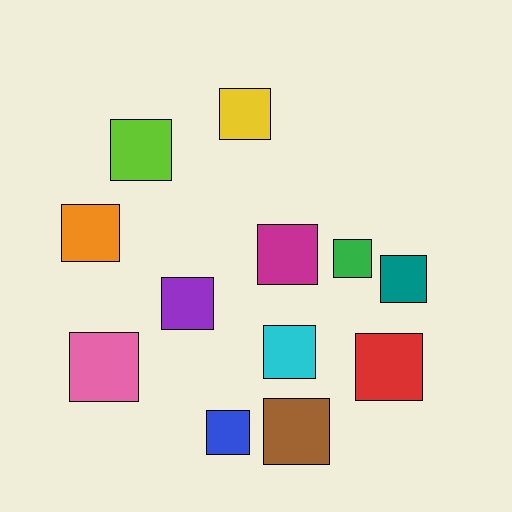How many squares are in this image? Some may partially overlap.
There are 12 squares.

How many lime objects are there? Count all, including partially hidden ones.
There is 1 lime object.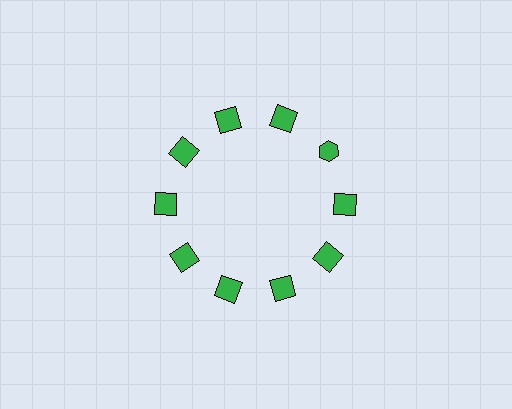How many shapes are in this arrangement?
There are 10 shapes arranged in a ring pattern.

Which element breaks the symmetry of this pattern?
The green hexagon at roughly the 2 o'clock position breaks the symmetry. All other shapes are green squares.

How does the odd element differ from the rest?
It has a different shape: hexagon instead of square.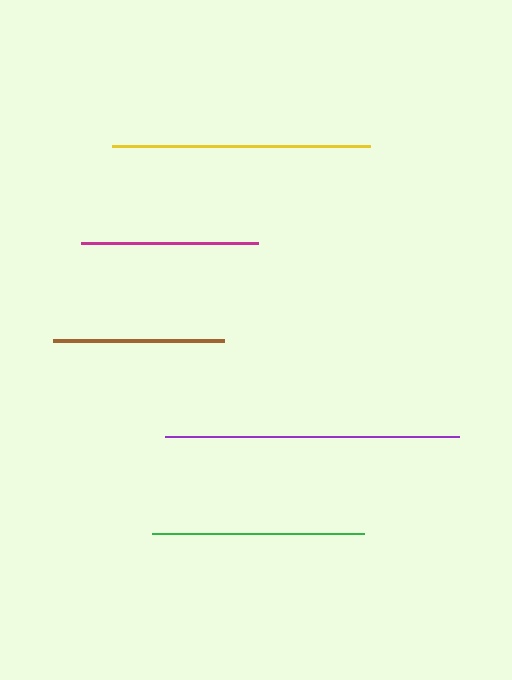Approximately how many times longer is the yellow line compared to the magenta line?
The yellow line is approximately 1.5 times the length of the magenta line.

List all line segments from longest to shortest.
From longest to shortest: purple, yellow, green, magenta, brown.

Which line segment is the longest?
The purple line is the longest at approximately 294 pixels.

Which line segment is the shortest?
The brown line is the shortest at approximately 172 pixels.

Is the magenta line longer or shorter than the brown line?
The magenta line is longer than the brown line.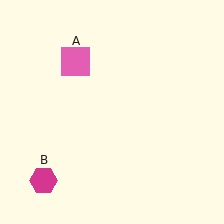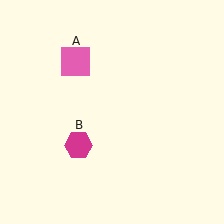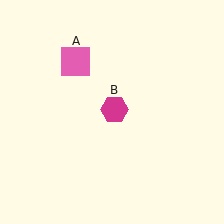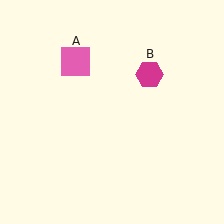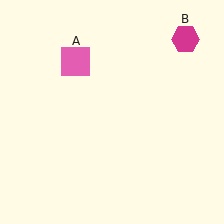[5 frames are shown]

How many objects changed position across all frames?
1 object changed position: magenta hexagon (object B).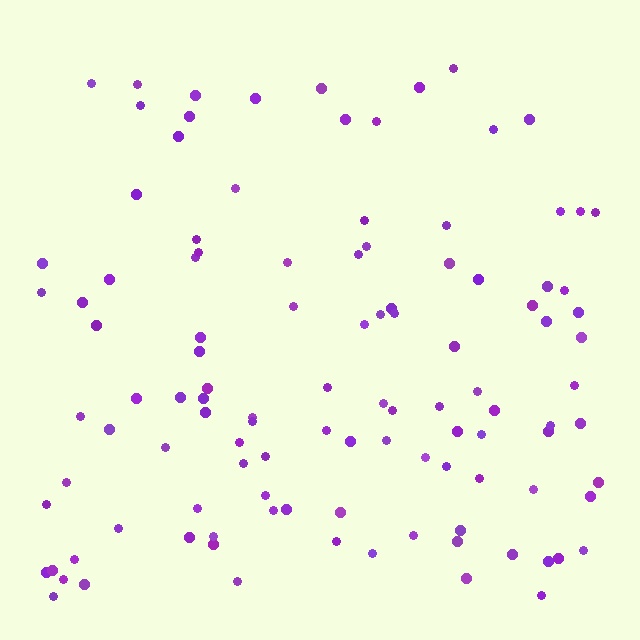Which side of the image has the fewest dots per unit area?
The top.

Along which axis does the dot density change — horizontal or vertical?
Vertical.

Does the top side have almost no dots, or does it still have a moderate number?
Still a moderate number, just noticeably fewer than the bottom.